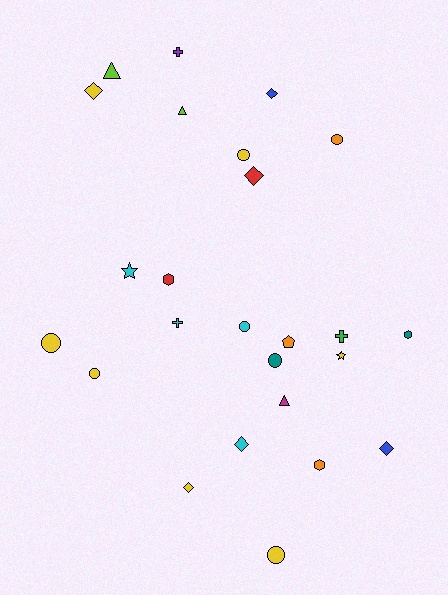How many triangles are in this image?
There are 3 triangles.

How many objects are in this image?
There are 25 objects.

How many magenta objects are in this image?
There is 1 magenta object.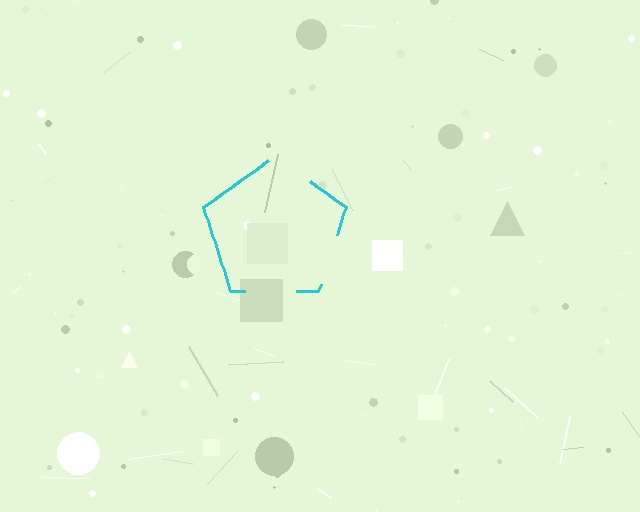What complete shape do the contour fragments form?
The contour fragments form a pentagon.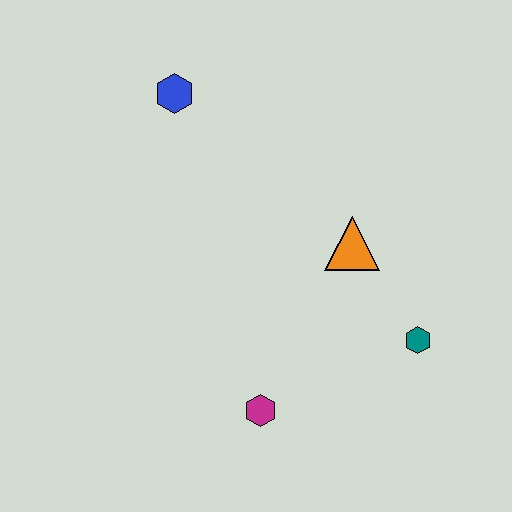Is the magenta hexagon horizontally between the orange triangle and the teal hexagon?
No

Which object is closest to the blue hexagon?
The orange triangle is closest to the blue hexagon.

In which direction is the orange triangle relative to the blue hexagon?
The orange triangle is to the right of the blue hexagon.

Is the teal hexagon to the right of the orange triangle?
Yes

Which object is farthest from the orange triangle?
The blue hexagon is farthest from the orange triangle.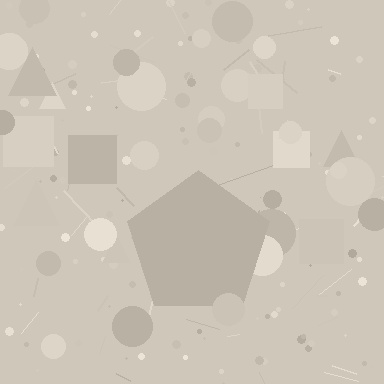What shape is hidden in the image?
A pentagon is hidden in the image.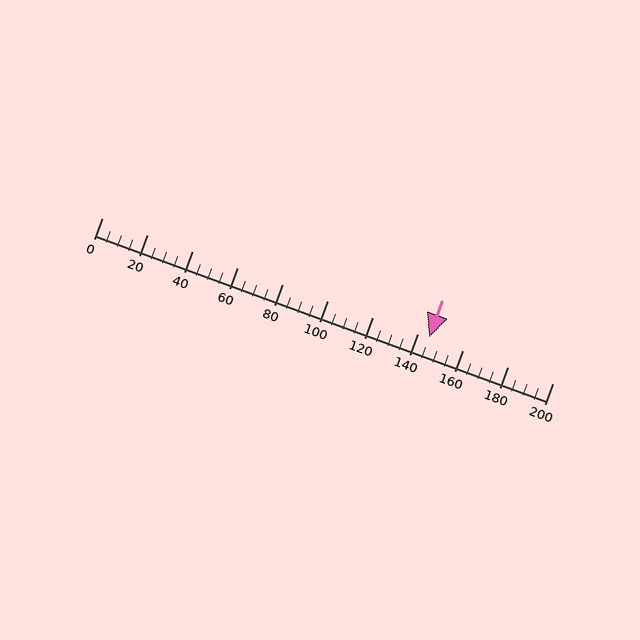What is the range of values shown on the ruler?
The ruler shows values from 0 to 200.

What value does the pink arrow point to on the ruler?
The pink arrow points to approximately 145.